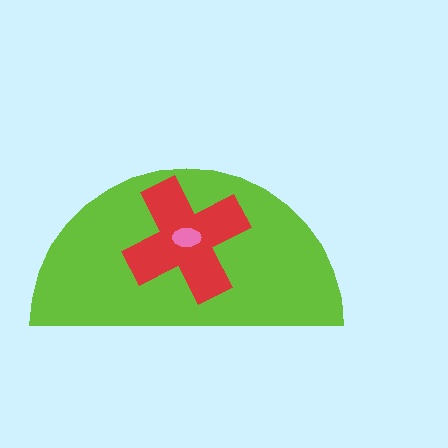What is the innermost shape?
The pink ellipse.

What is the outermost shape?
The lime semicircle.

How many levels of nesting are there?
3.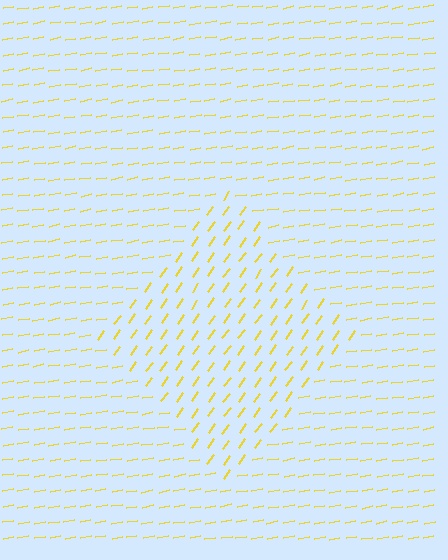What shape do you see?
I see a diamond.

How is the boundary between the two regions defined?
The boundary is defined purely by a change in line orientation (approximately 45 degrees difference). All lines are the same color and thickness.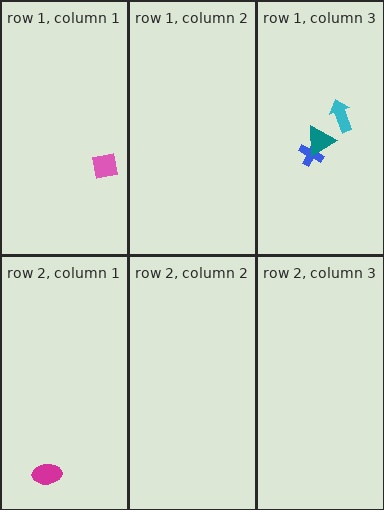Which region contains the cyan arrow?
The row 1, column 3 region.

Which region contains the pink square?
The row 1, column 1 region.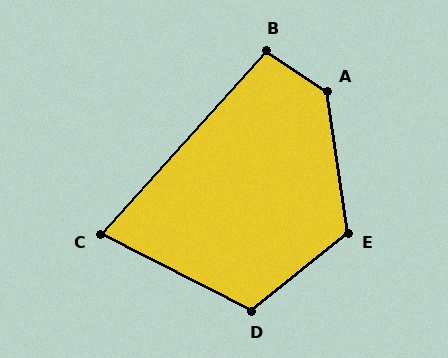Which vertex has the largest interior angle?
A, at approximately 132 degrees.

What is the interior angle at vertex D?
Approximately 114 degrees (obtuse).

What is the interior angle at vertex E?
Approximately 121 degrees (obtuse).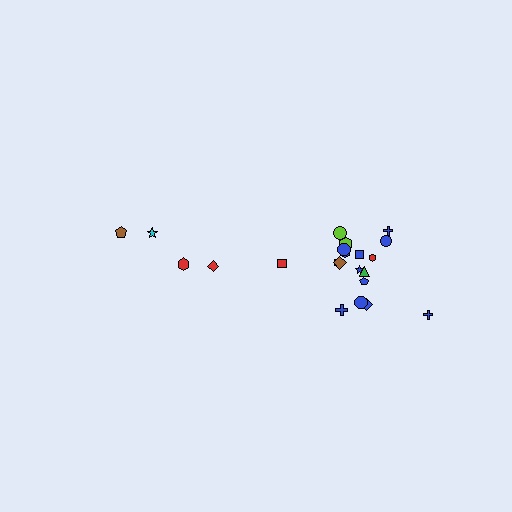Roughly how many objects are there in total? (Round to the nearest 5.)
Roughly 20 objects in total.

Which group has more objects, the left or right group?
The right group.